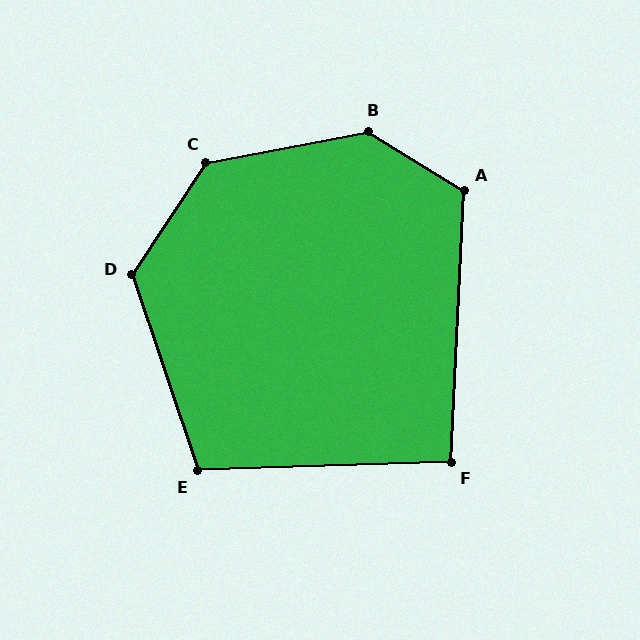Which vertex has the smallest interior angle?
F, at approximately 94 degrees.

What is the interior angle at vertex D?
Approximately 128 degrees (obtuse).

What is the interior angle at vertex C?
Approximately 135 degrees (obtuse).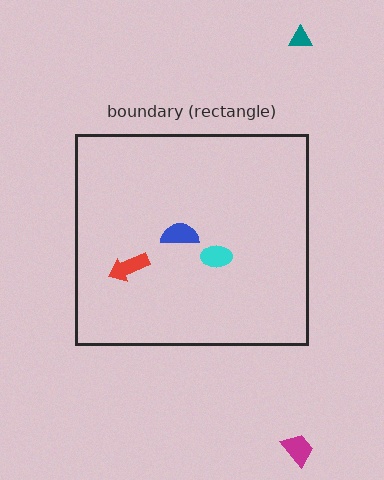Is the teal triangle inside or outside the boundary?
Outside.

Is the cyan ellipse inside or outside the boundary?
Inside.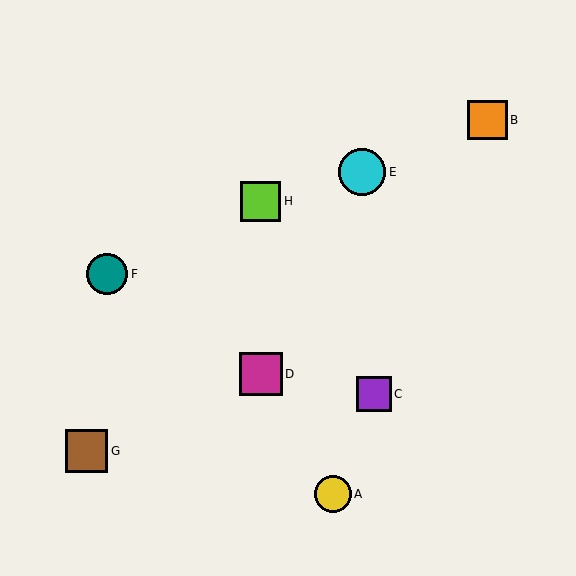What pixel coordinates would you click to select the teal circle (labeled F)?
Click at (107, 274) to select the teal circle F.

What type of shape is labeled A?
Shape A is a yellow circle.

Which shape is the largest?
The cyan circle (labeled E) is the largest.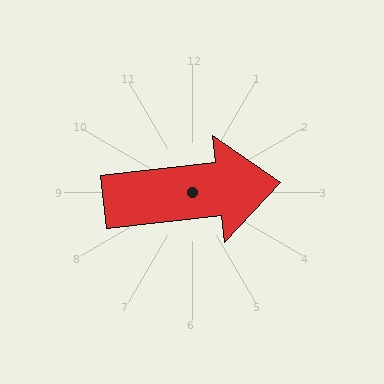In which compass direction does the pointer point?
East.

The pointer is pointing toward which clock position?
Roughly 3 o'clock.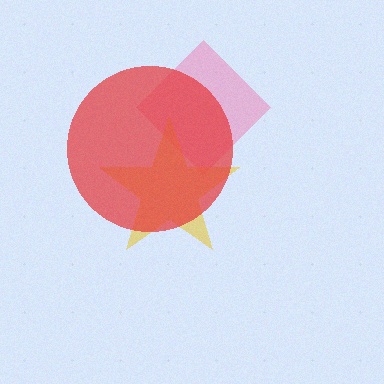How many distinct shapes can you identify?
There are 3 distinct shapes: a pink diamond, a yellow star, a red circle.